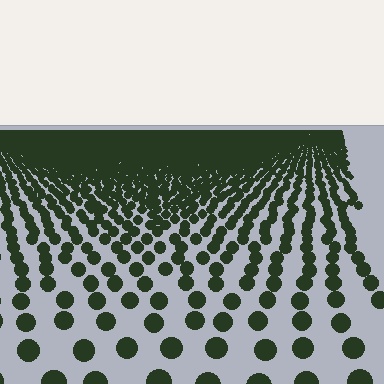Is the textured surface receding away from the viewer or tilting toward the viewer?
The surface is receding away from the viewer. Texture elements get smaller and denser toward the top.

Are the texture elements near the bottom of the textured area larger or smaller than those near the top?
Larger. Near the bottom, elements are closer to the viewer and appear at a bigger on-screen size.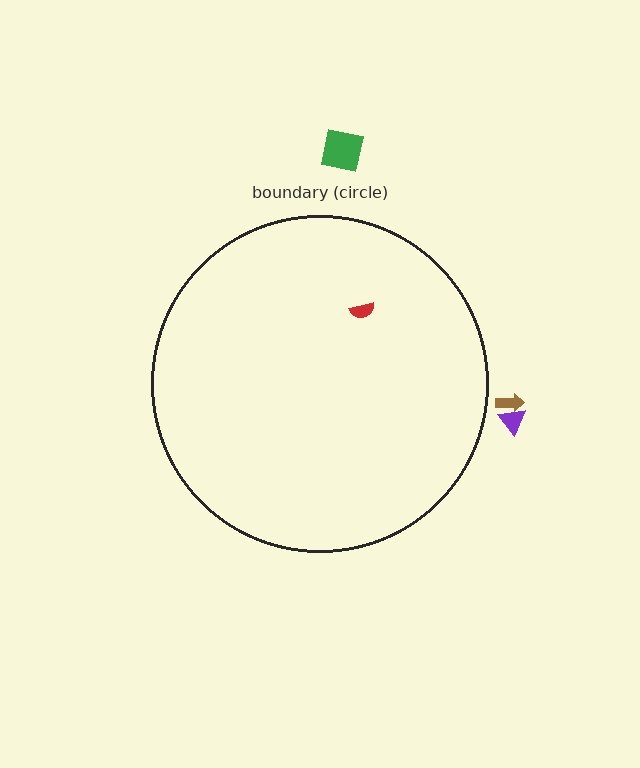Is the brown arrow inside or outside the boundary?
Outside.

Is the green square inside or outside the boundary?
Outside.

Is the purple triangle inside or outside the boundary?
Outside.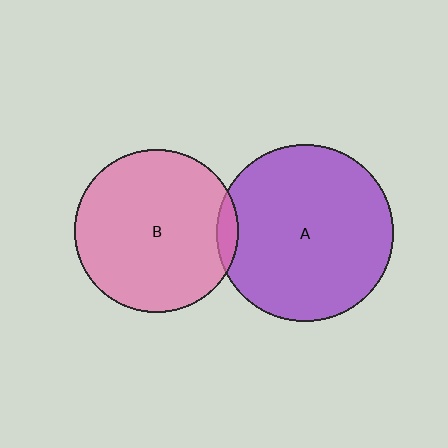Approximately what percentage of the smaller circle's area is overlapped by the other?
Approximately 5%.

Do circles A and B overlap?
Yes.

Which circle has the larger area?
Circle A (purple).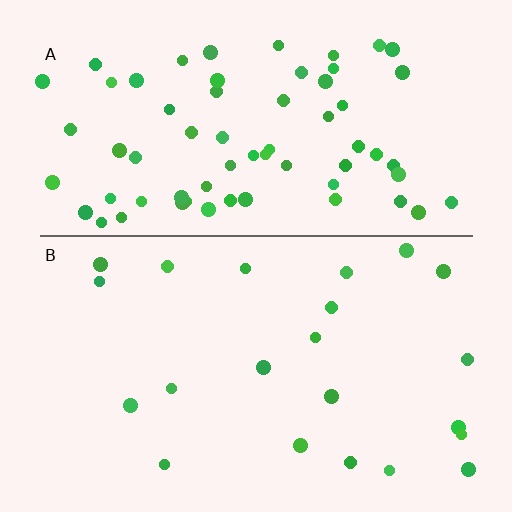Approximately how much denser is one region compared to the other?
Approximately 3.1× — region A over region B.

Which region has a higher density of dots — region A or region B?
A (the top).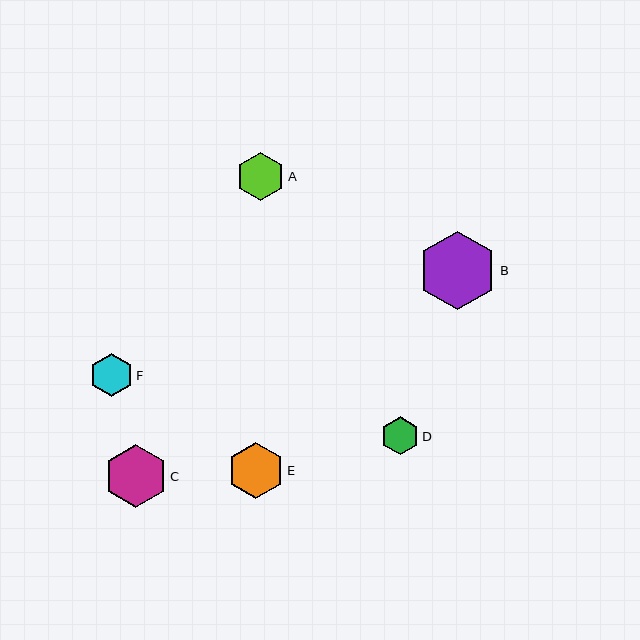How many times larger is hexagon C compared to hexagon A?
Hexagon C is approximately 1.3 times the size of hexagon A.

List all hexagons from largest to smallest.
From largest to smallest: B, C, E, A, F, D.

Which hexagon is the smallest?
Hexagon D is the smallest with a size of approximately 38 pixels.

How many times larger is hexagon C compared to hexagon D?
Hexagon C is approximately 1.7 times the size of hexagon D.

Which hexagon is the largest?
Hexagon B is the largest with a size of approximately 79 pixels.